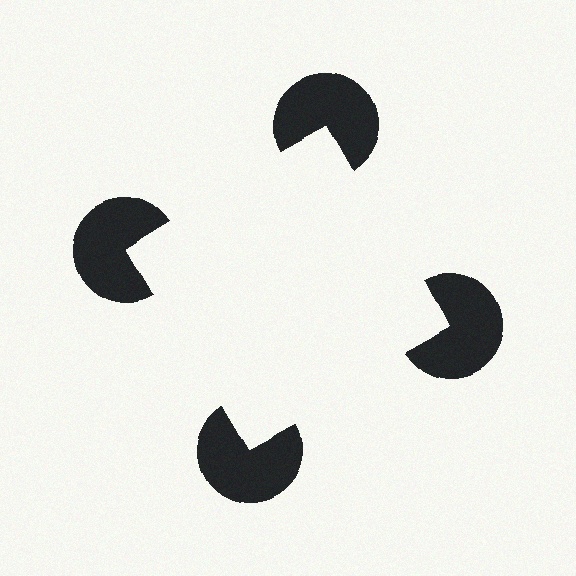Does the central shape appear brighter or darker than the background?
It typically appears slightly brighter than the background, even though no actual brightness change is drawn.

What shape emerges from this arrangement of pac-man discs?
An illusory square — its edges are inferred from the aligned wedge cuts in the pac-man discs, not physically drawn.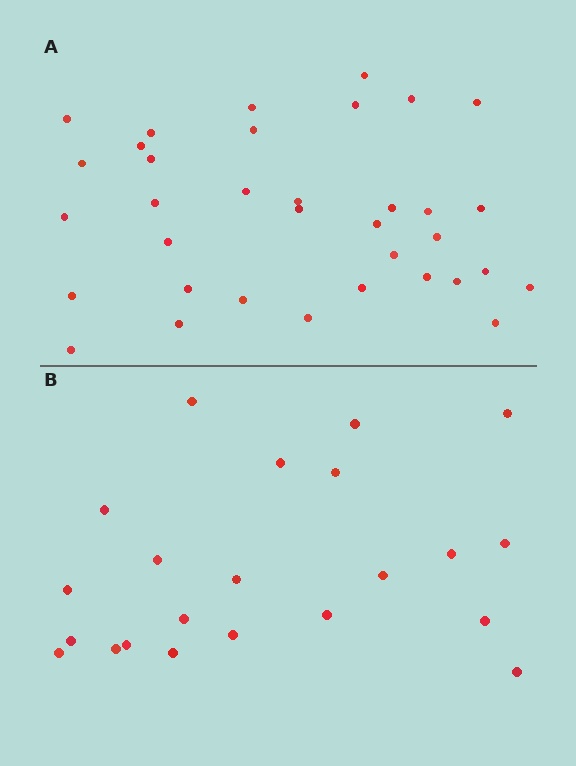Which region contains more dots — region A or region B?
Region A (the top region) has more dots.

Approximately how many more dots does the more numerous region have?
Region A has approximately 15 more dots than region B.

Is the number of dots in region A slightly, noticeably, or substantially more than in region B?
Region A has substantially more. The ratio is roughly 1.6 to 1.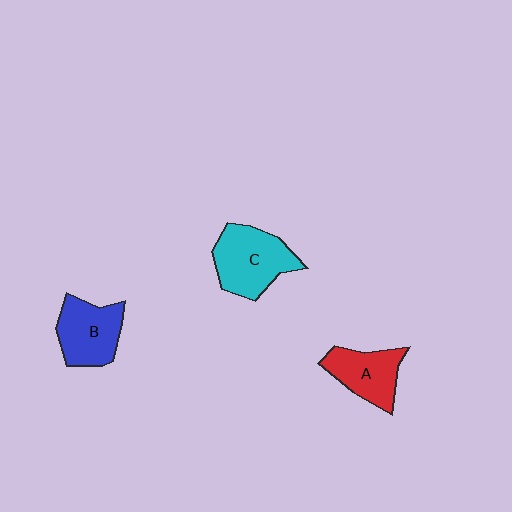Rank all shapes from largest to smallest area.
From largest to smallest: C (cyan), B (blue), A (red).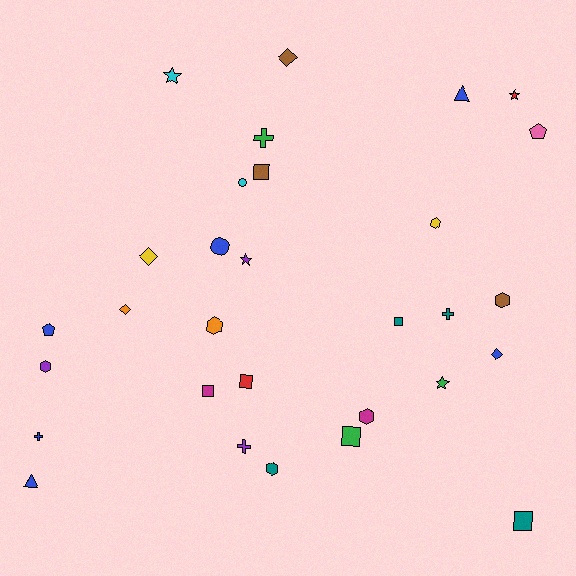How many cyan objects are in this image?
There are 2 cyan objects.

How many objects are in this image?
There are 30 objects.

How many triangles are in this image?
There are 2 triangles.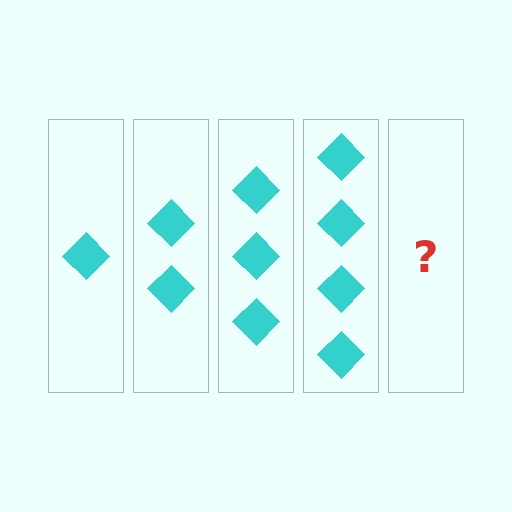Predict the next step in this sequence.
The next step is 5 diamonds.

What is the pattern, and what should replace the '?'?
The pattern is that each step adds one more diamond. The '?' should be 5 diamonds.